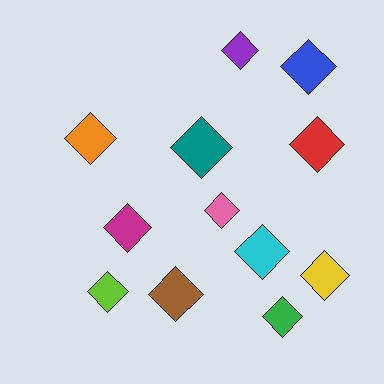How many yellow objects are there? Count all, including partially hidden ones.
There is 1 yellow object.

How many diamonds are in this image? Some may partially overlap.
There are 12 diamonds.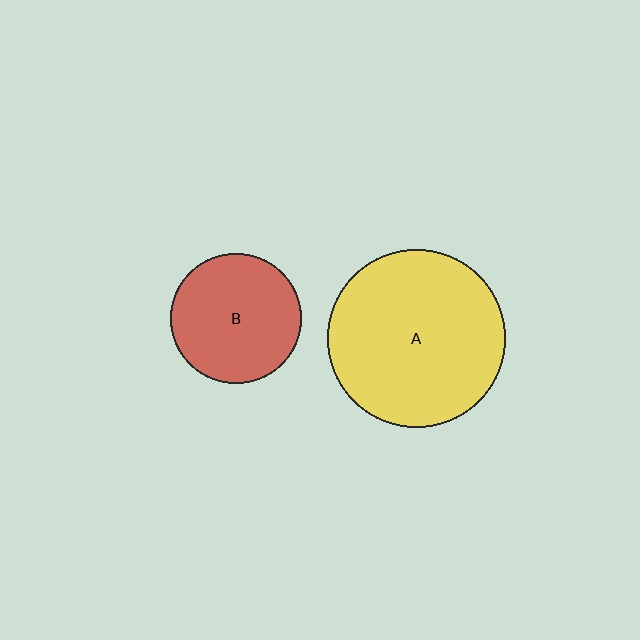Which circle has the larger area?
Circle A (yellow).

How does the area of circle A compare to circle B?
Approximately 1.9 times.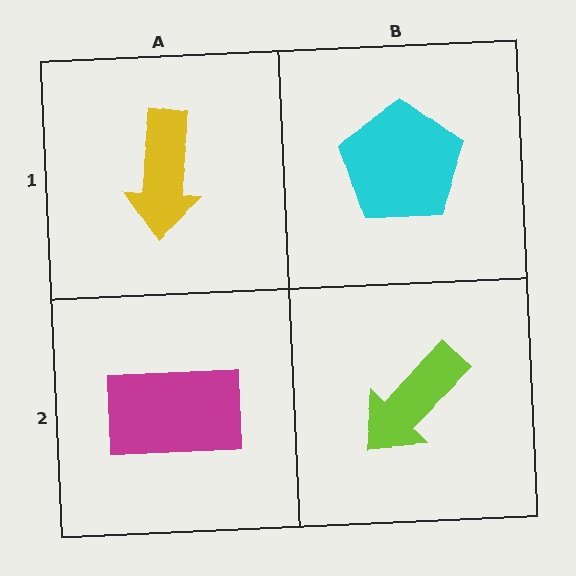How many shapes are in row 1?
2 shapes.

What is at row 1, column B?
A cyan pentagon.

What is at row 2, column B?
A lime arrow.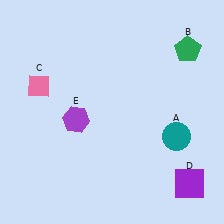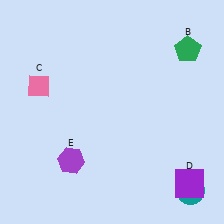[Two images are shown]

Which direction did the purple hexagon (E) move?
The purple hexagon (E) moved down.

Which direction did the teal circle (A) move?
The teal circle (A) moved down.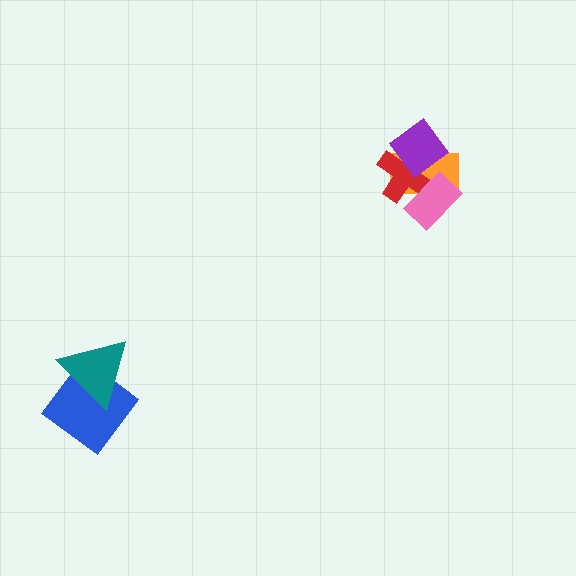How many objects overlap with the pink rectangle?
2 objects overlap with the pink rectangle.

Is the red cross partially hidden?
Yes, it is partially covered by another shape.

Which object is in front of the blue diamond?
The teal triangle is in front of the blue diamond.